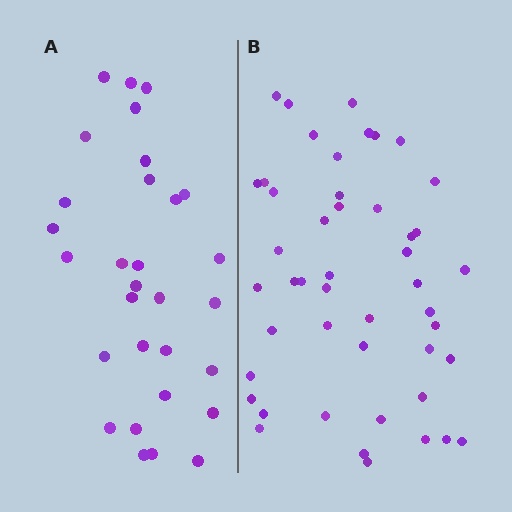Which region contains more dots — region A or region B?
Region B (the right region) has more dots.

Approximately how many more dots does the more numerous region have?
Region B has approximately 15 more dots than region A.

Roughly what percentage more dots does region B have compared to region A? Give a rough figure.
About 55% more.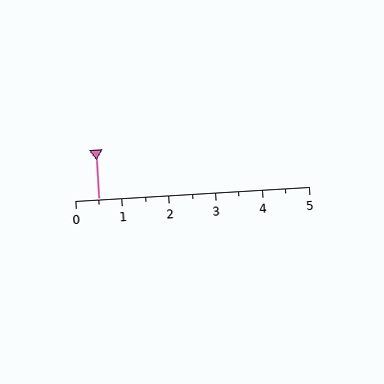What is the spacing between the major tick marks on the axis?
The major ticks are spaced 1 apart.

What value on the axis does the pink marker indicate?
The marker indicates approximately 0.5.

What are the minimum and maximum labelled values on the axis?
The axis runs from 0 to 5.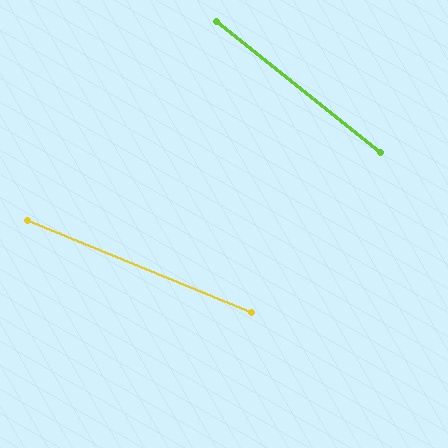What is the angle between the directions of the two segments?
Approximately 17 degrees.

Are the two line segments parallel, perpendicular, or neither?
Neither parallel nor perpendicular — they differ by about 17°.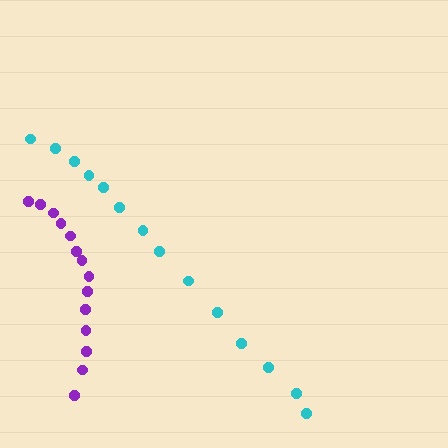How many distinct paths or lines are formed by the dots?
There are 2 distinct paths.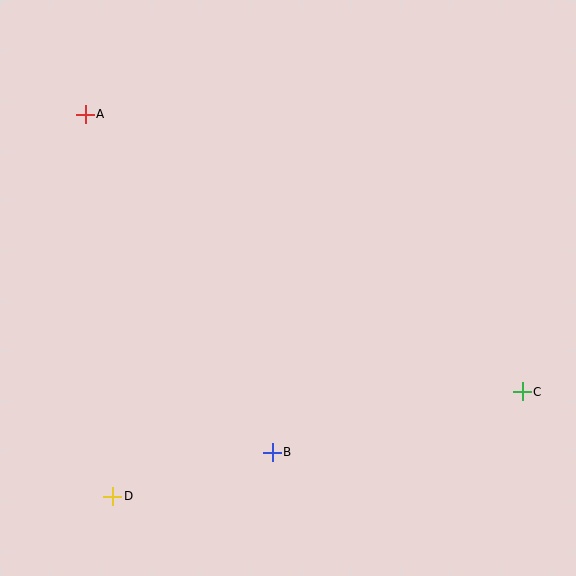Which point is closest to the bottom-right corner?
Point C is closest to the bottom-right corner.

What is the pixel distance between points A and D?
The distance between A and D is 383 pixels.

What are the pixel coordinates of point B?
Point B is at (272, 452).